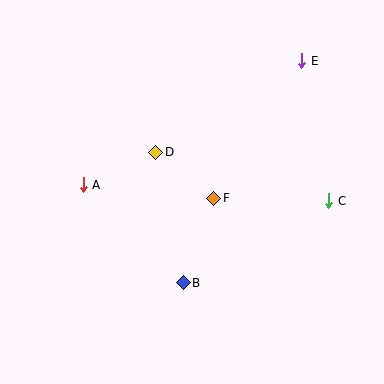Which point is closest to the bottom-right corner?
Point C is closest to the bottom-right corner.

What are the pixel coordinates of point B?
Point B is at (183, 283).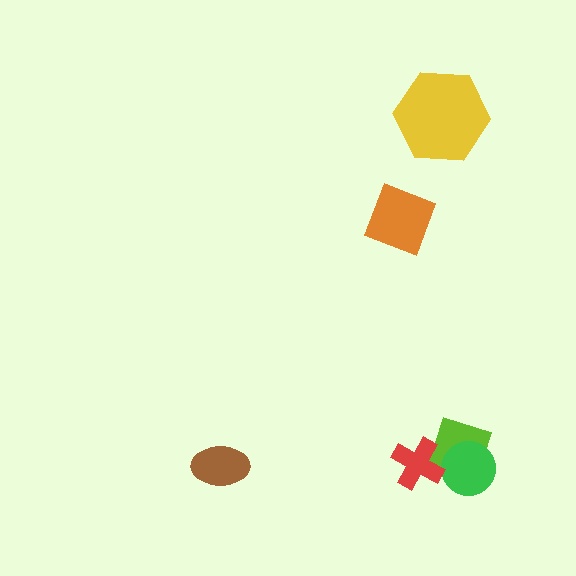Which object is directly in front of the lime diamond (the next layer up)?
The green circle is directly in front of the lime diamond.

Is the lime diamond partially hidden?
Yes, it is partially covered by another shape.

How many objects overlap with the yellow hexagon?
0 objects overlap with the yellow hexagon.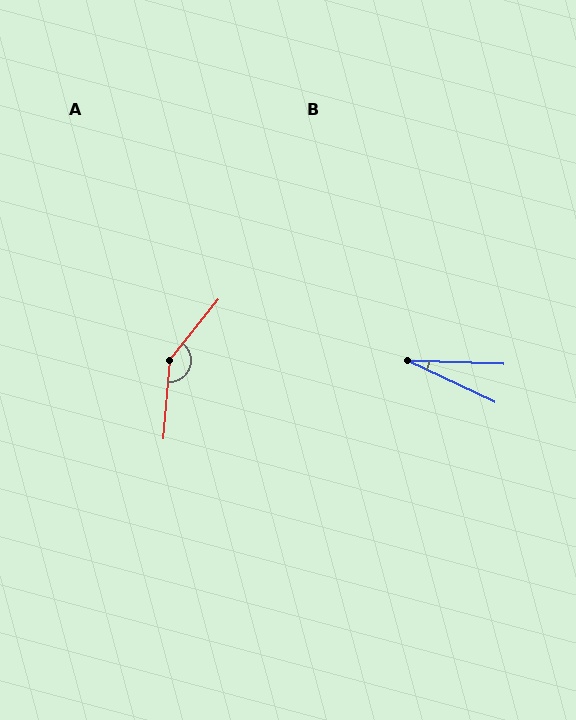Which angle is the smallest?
B, at approximately 23 degrees.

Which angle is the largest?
A, at approximately 146 degrees.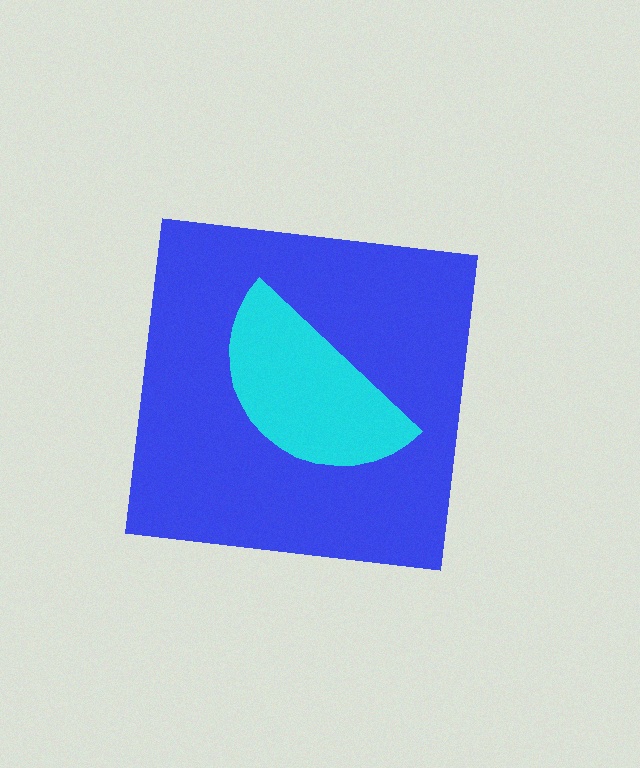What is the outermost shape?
The blue square.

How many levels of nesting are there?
2.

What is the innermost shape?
The cyan semicircle.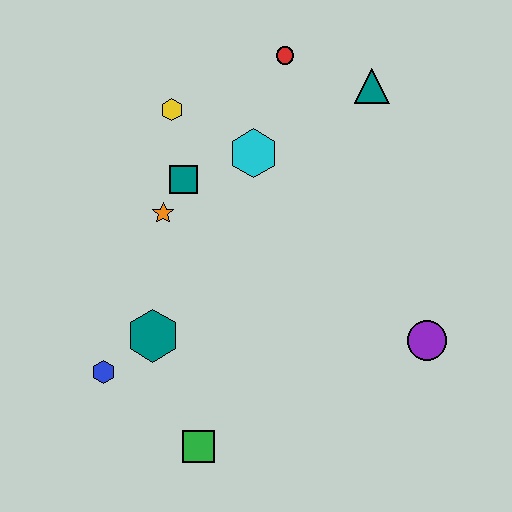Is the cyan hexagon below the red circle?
Yes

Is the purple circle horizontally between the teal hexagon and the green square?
No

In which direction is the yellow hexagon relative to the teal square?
The yellow hexagon is above the teal square.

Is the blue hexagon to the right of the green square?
No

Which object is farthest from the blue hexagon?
The teal triangle is farthest from the blue hexagon.